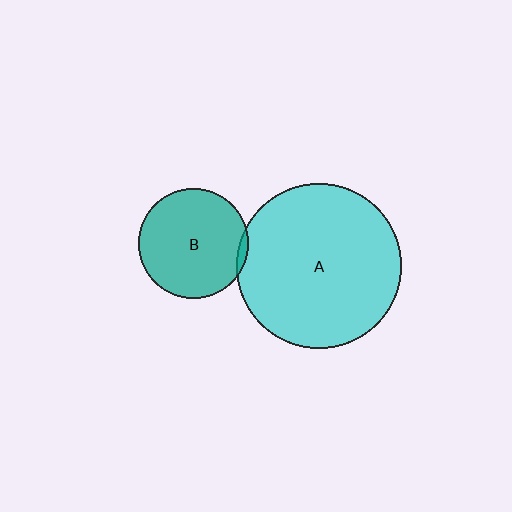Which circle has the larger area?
Circle A (cyan).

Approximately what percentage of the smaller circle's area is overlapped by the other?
Approximately 5%.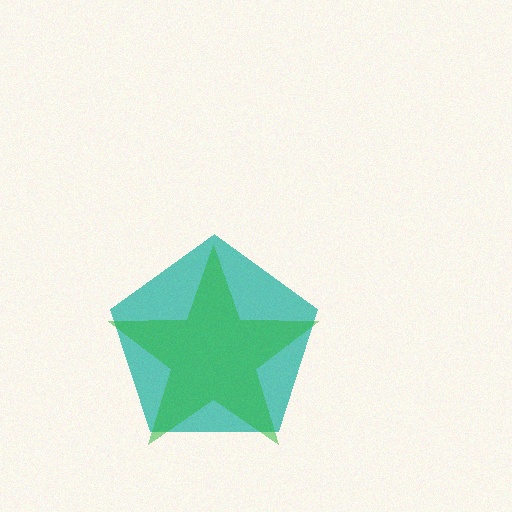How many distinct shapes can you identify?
There are 2 distinct shapes: a teal pentagon, a green star.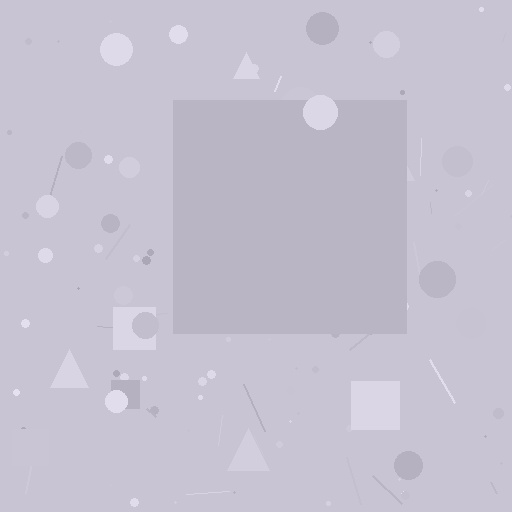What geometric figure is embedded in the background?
A square is embedded in the background.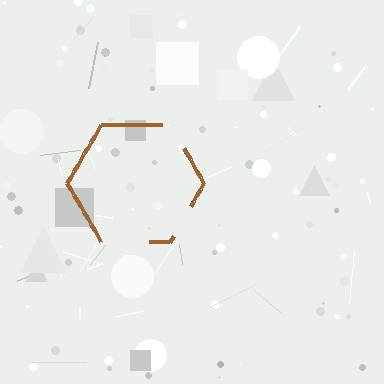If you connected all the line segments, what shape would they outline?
They would outline a hexagon.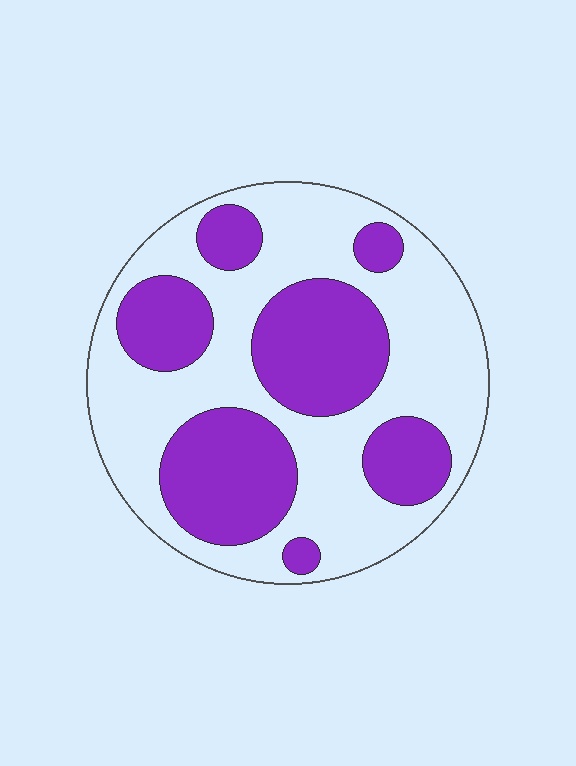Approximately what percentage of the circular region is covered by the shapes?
Approximately 40%.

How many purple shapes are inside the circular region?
7.